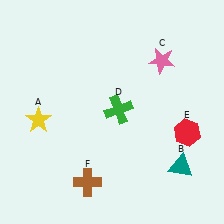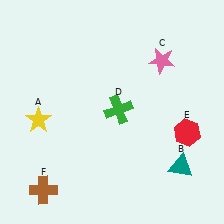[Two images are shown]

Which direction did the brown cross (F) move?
The brown cross (F) moved left.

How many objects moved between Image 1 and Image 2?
1 object moved between the two images.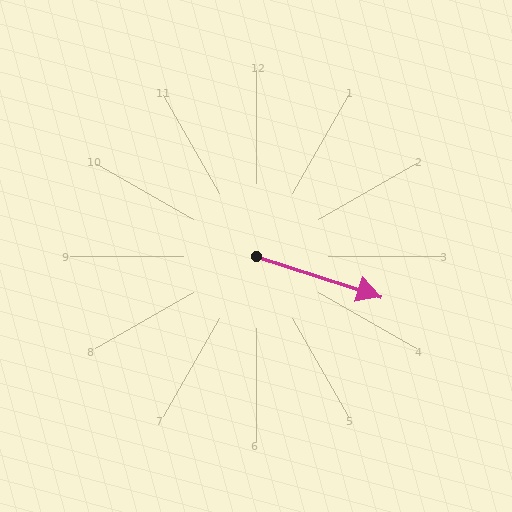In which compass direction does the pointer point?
East.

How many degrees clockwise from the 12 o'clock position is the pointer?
Approximately 108 degrees.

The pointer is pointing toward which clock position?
Roughly 4 o'clock.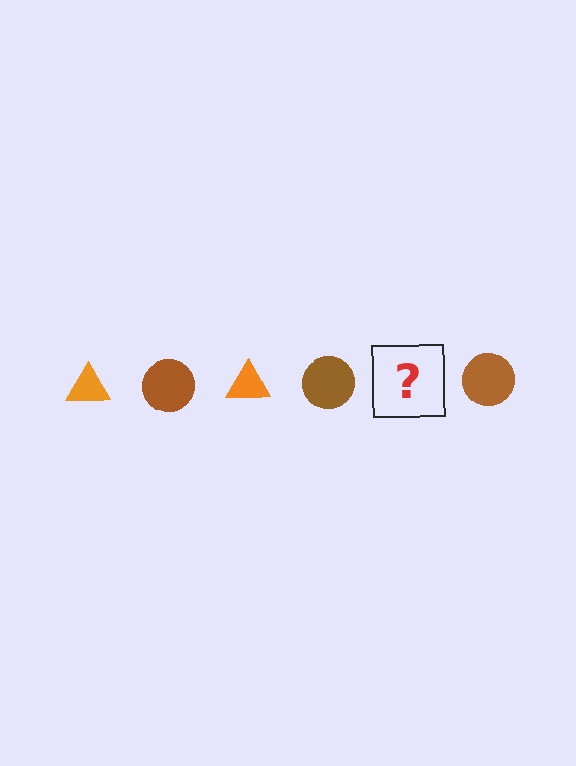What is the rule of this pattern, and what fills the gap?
The rule is that the pattern alternates between orange triangle and brown circle. The gap should be filled with an orange triangle.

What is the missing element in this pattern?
The missing element is an orange triangle.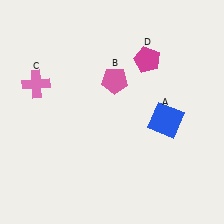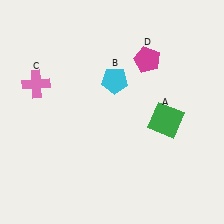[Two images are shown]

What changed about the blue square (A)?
In Image 1, A is blue. In Image 2, it changed to green.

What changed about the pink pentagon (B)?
In Image 1, B is pink. In Image 2, it changed to cyan.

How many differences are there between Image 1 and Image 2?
There are 2 differences between the two images.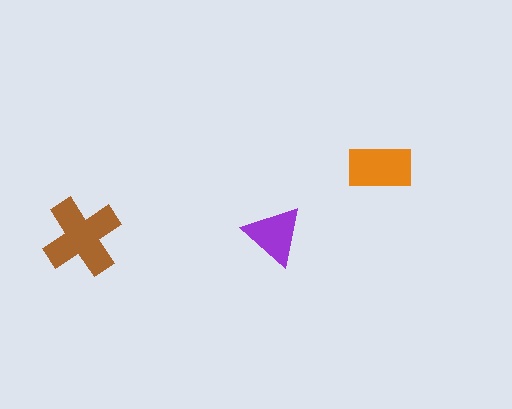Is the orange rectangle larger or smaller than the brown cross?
Smaller.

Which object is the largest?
The brown cross.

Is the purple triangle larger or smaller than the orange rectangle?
Smaller.